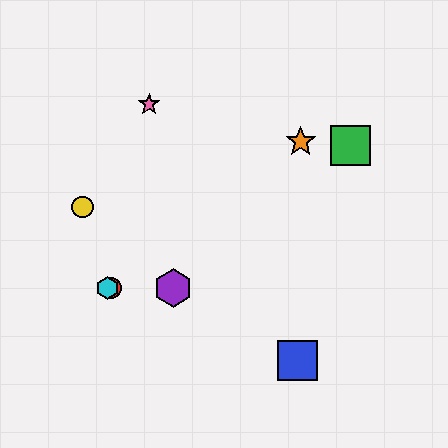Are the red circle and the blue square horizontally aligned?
No, the red circle is at y≈288 and the blue square is at y≈361.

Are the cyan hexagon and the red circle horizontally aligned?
Yes, both are at y≈288.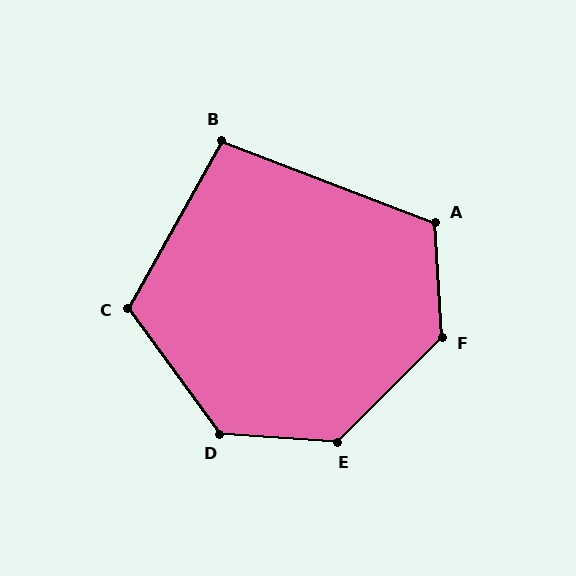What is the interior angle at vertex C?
Approximately 115 degrees (obtuse).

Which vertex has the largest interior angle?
F, at approximately 132 degrees.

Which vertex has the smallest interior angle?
B, at approximately 98 degrees.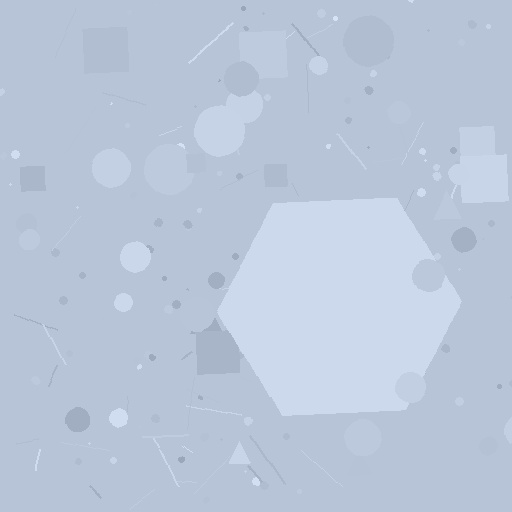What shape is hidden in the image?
A hexagon is hidden in the image.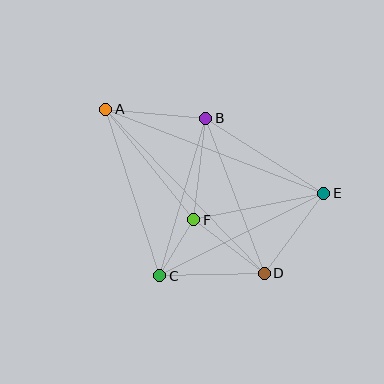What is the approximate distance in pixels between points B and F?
The distance between B and F is approximately 102 pixels.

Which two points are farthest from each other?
Points A and E are farthest from each other.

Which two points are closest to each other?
Points C and F are closest to each other.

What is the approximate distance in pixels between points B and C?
The distance between B and C is approximately 164 pixels.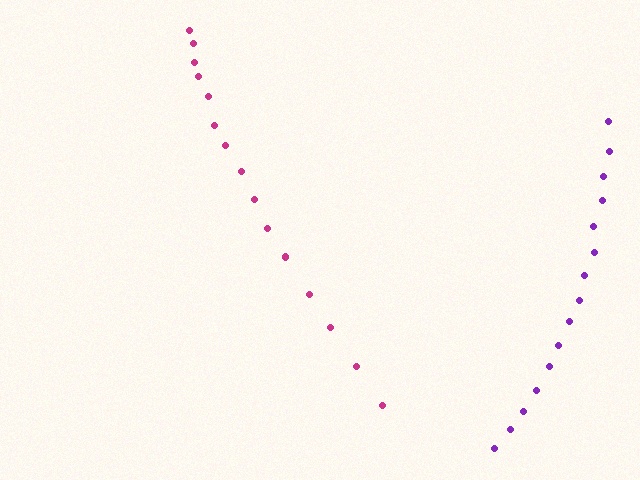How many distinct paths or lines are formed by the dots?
There are 2 distinct paths.